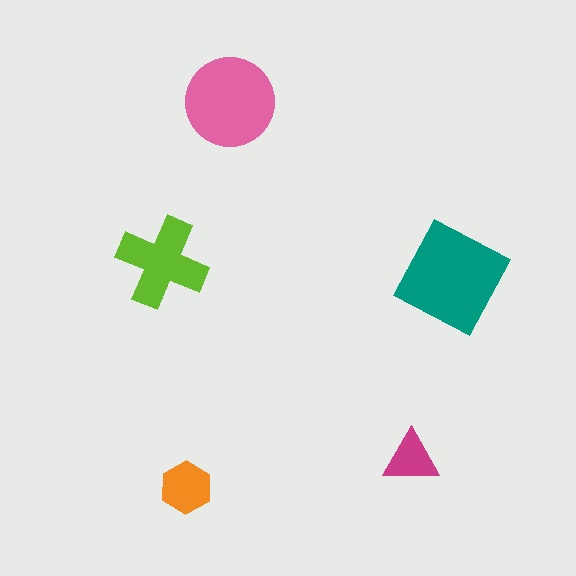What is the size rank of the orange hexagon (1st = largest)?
4th.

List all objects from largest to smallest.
The teal diamond, the pink circle, the lime cross, the orange hexagon, the magenta triangle.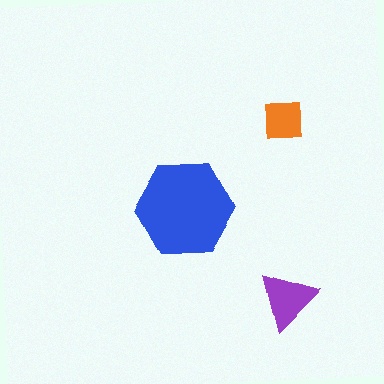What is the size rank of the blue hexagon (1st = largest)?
1st.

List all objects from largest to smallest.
The blue hexagon, the purple triangle, the orange square.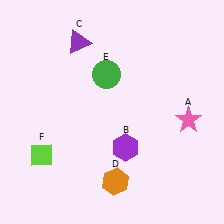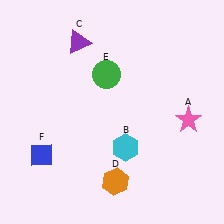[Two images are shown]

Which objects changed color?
B changed from purple to cyan. F changed from lime to blue.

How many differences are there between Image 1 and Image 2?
There are 2 differences between the two images.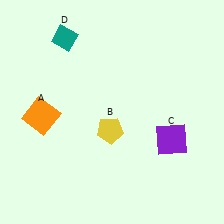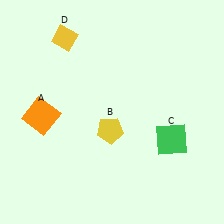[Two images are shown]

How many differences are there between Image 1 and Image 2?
There are 2 differences between the two images.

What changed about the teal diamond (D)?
In Image 1, D is teal. In Image 2, it changed to yellow.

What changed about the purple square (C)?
In Image 1, C is purple. In Image 2, it changed to green.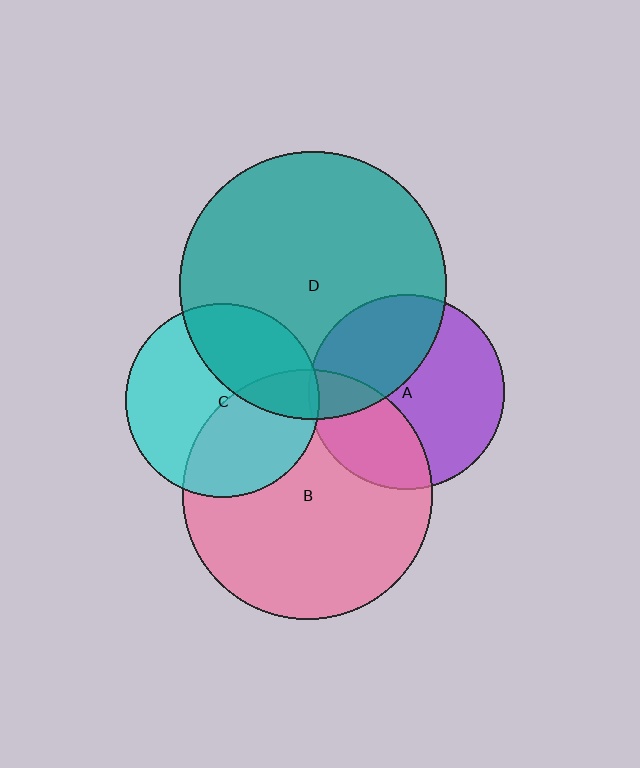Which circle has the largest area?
Circle D (teal).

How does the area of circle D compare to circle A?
Approximately 1.9 times.